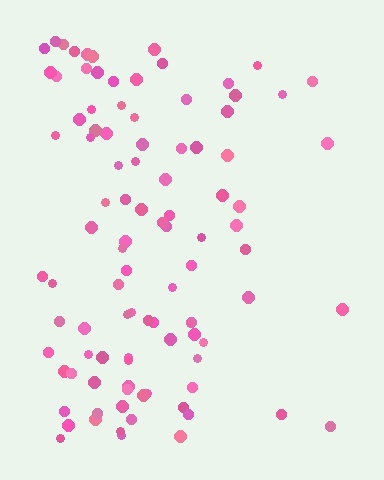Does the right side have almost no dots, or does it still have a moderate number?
Still a moderate number, just noticeably fewer than the left.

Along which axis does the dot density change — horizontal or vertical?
Horizontal.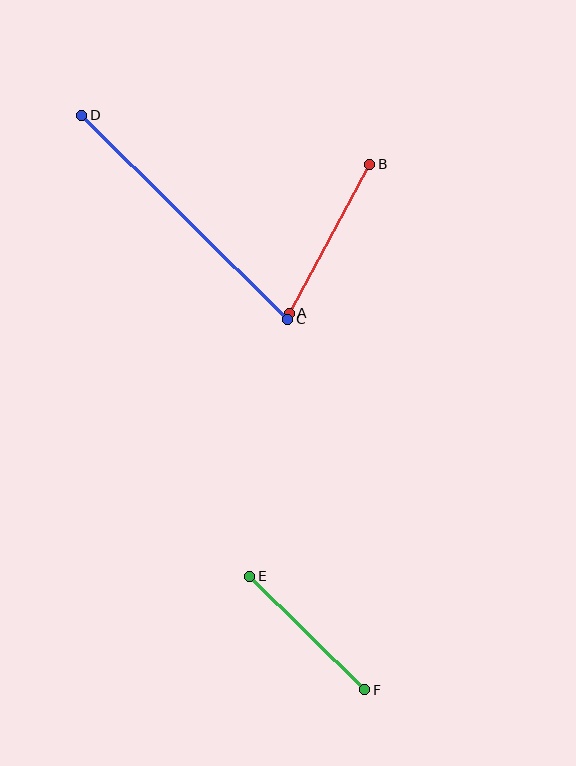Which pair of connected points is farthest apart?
Points C and D are farthest apart.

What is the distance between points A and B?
The distance is approximately 169 pixels.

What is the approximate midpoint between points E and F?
The midpoint is at approximately (307, 633) pixels.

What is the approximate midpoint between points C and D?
The midpoint is at approximately (185, 217) pixels.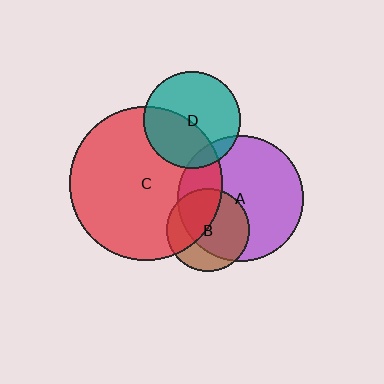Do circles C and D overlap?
Yes.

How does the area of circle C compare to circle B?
Approximately 3.5 times.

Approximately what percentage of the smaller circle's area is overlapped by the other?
Approximately 40%.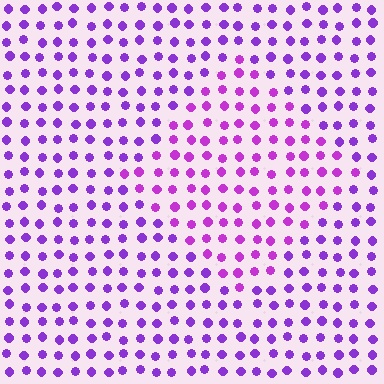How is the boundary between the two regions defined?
The boundary is defined purely by a slight shift in hue (about 22 degrees). Spacing, size, and orientation are identical on both sides.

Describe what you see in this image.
The image is filled with small purple elements in a uniform arrangement. A diamond-shaped region is visible where the elements are tinted to a slightly different hue, forming a subtle color boundary.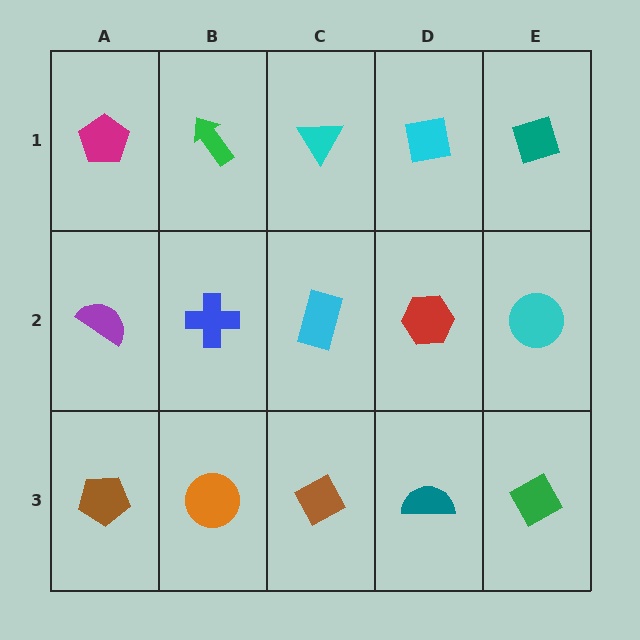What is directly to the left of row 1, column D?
A cyan triangle.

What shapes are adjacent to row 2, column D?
A cyan square (row 1, column D), a teal semicircle (row 3, column D), a cyan rectangle (row 2, column C), a cyan circle (row 2, column E).